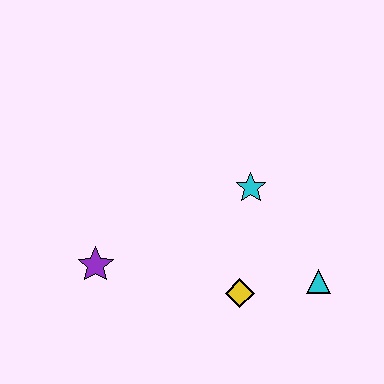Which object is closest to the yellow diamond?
The cyan triangle is closest to the yellow diamond.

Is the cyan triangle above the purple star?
No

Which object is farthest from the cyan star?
The purple star is farthest from the cyan star.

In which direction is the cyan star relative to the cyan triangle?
The cyan star is above the cyan triangle.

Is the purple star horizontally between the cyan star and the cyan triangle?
No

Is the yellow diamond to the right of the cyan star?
No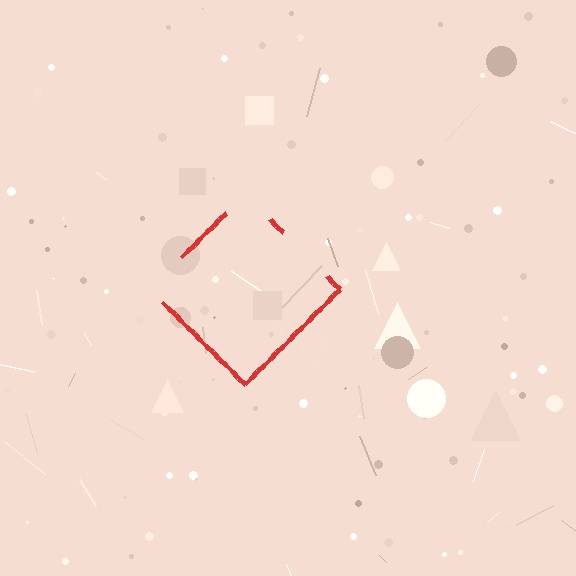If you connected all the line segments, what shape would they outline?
They would outline a diamond.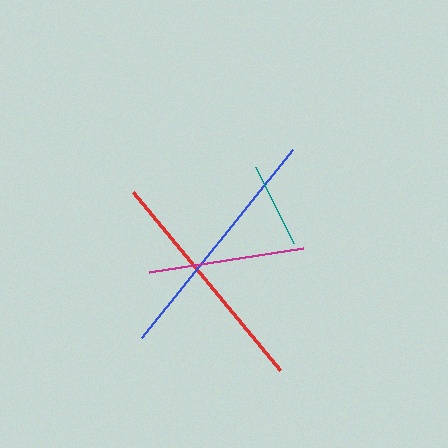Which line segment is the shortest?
The teal line is the shortest at approximately 85 pixels.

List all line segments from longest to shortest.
From longest to shortest: blue, red, magenta, teal.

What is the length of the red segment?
The red segment is approximately 230 pixels long.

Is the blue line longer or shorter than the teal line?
The blue line is longer than the teal line.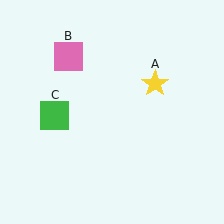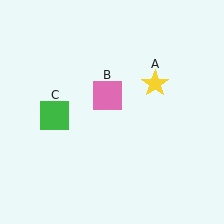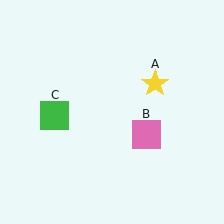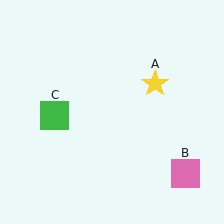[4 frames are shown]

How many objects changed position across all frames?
1 object changed position: pink square (object B).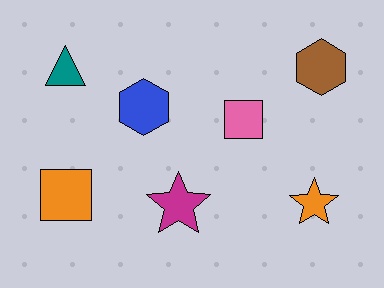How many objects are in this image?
There are 7 objects.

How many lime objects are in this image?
There are no lime objects.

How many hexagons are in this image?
There are 2 hexagons.